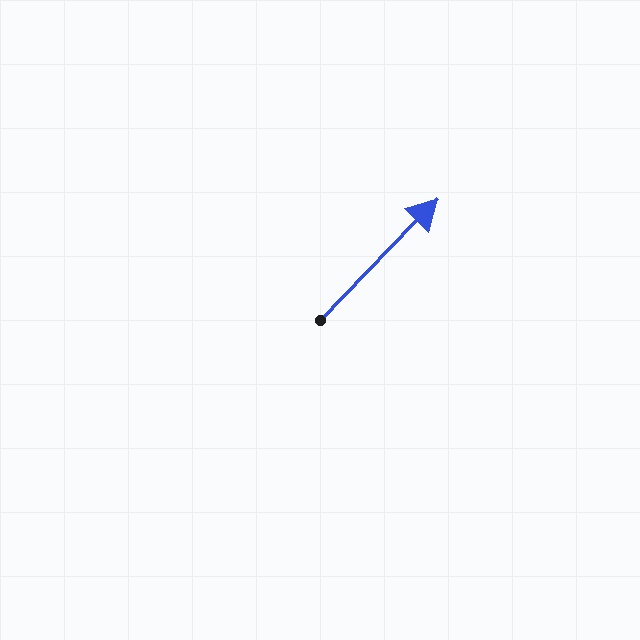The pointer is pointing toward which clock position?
Roughly 1 o'clock.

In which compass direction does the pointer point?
Northeast.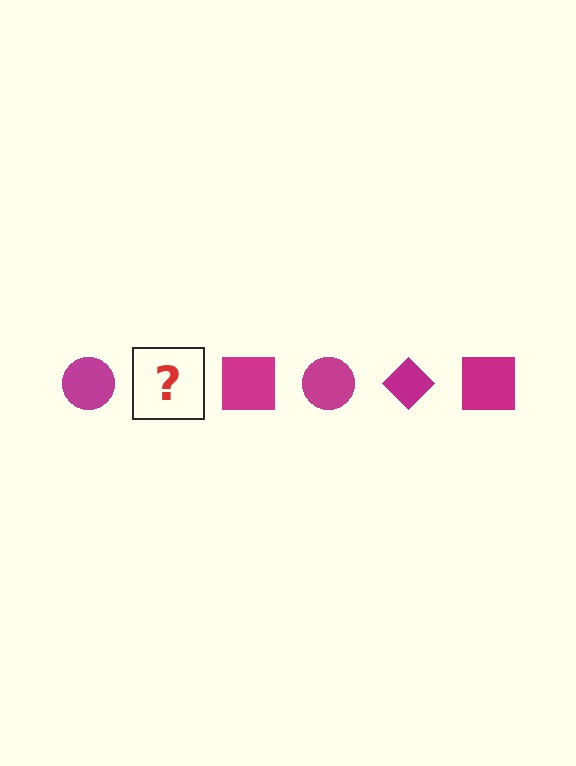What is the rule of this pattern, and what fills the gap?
The rule is that the pattern cycles through circle, diamond, square shapes in magenta. The gap should be filled with a magenta diamond.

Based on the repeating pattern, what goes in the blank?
The blank should be a magenta diamond.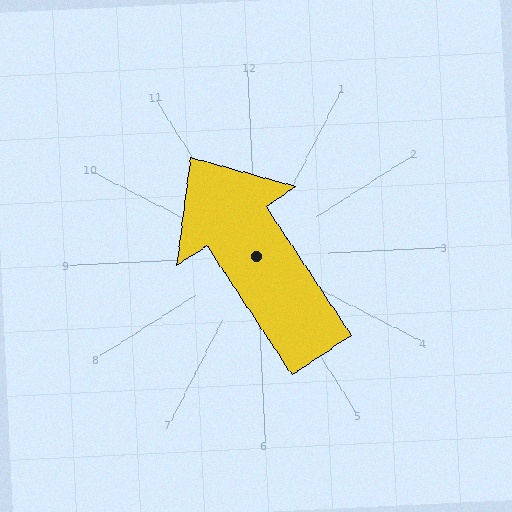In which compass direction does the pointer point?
Northwest.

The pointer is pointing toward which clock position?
Roughly 11 o'clock.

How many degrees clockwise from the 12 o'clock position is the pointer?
Approximately 329 degrees.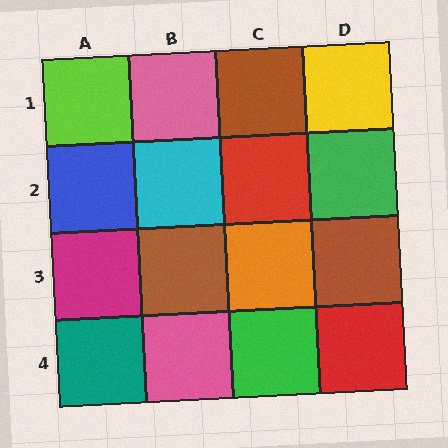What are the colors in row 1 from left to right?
Lime, pink, brown, yellow.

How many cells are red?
2 cells are red.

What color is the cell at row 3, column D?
Brown.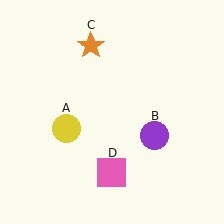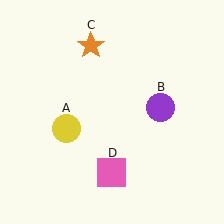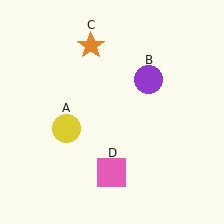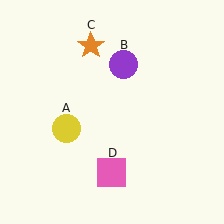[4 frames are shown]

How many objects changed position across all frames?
1 object changed position: purple circle (object B).